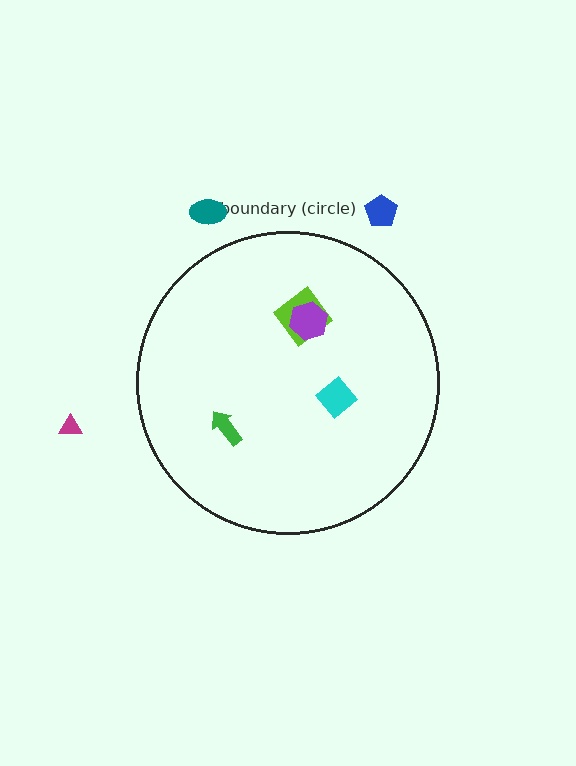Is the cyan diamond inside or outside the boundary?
Inside.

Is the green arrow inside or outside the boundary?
Inside.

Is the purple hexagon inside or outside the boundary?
Inside.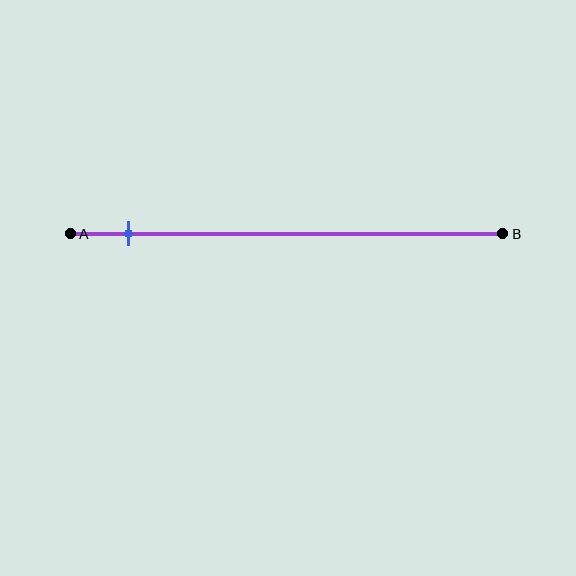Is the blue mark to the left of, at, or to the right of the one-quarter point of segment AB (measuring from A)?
The blue mark is to the left of the one-quarter point of segment AB.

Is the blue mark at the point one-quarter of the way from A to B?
No, the mark is at about 15% from A, not at the 25% one-quarter point.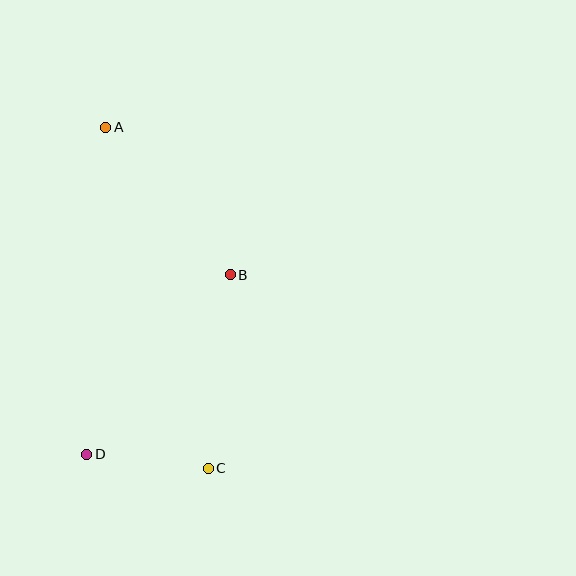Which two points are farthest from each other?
Points A and C are farthest from each other.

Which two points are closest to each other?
Points C and D are closest to each other.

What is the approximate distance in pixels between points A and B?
The distance between A and B is approximately 193 pixels.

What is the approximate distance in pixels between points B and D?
The distance between B and D is approximately 230 pixels.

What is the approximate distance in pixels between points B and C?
The distance between B and C is approximately 195 pixels.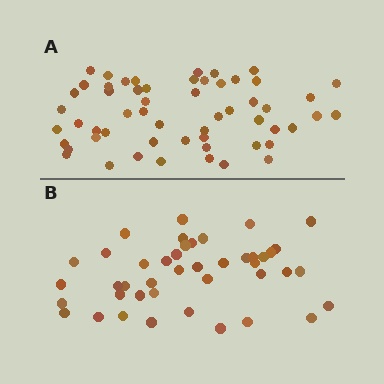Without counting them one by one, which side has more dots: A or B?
Region A (the top region) has more dots.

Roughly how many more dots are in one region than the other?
Region A has approximately 15 more dots than region B.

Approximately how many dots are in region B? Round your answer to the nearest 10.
About 40 dots. (The exact count is 43, which rounds to 40.)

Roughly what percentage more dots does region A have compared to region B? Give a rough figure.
About 30% more.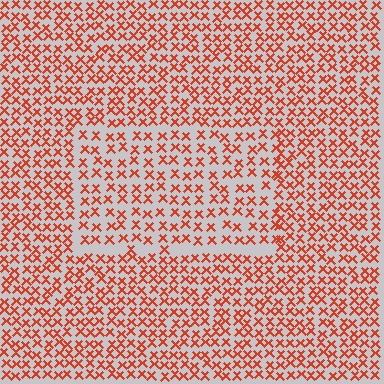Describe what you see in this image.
The image contains small red elements arranged at two different densities. A rectangle-shaped region is visible where the elements are less densely packed than the surrounding area.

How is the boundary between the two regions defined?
The boundary is defined by a change in element density (approximately 1.5x ratio). All elements are the same color, size, and shape.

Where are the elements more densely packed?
The elements are more densely packed outside the rectangle boundary.